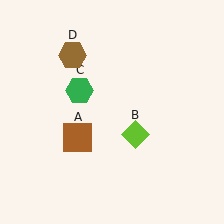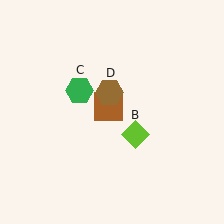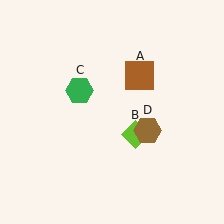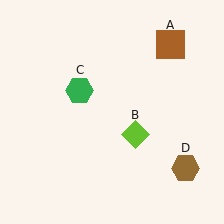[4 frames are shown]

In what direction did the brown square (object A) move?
The brown square (object A) moved up and to the right.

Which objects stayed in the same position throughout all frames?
Lime diamond (object B) and green hexagon (object C) remained stationary.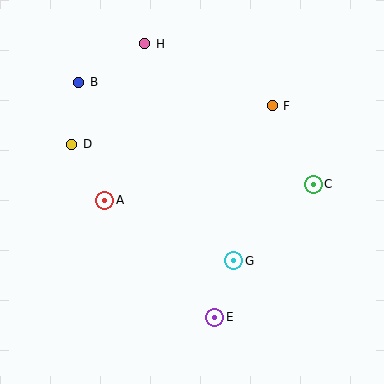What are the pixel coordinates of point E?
Point E is at (215, 317).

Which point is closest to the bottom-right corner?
Point E is closest to the bottom-right corner.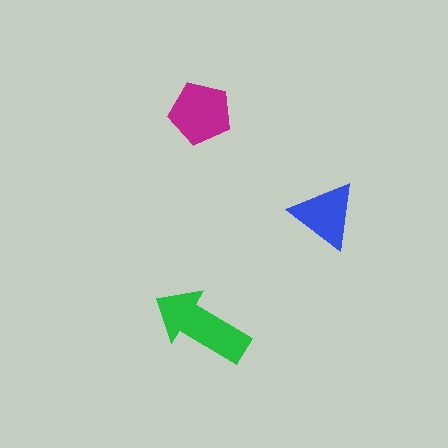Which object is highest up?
The magenta pentagon is topmost.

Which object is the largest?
The green arrow.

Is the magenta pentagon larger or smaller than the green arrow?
Smaller.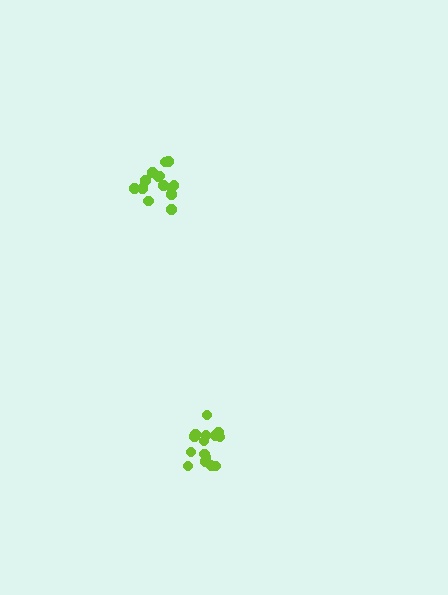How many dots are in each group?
Group 1: 15 dots, Group 2: 14 dots (29 total).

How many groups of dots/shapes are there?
There are 2 groups.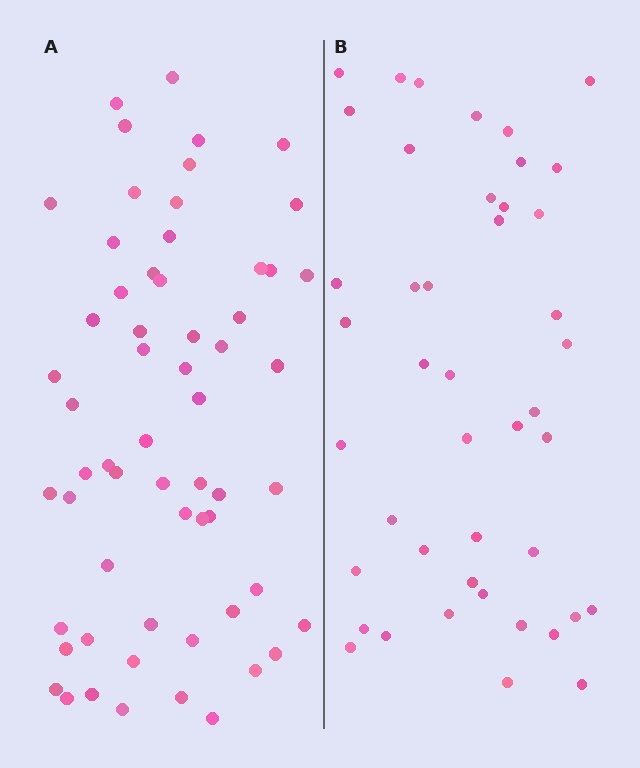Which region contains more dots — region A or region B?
Region A (the left region) has more dots.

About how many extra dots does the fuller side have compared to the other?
Region A has approximately 15 more dots than region B.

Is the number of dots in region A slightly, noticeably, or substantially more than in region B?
Region A has noticeably more, but not dramatically so. The ratio is roughly 1.4 to 1.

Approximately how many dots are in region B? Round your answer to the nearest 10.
About 40 dots. (The exact count is 44, which rounds to 40.)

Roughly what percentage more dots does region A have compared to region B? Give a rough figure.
About 35% more.